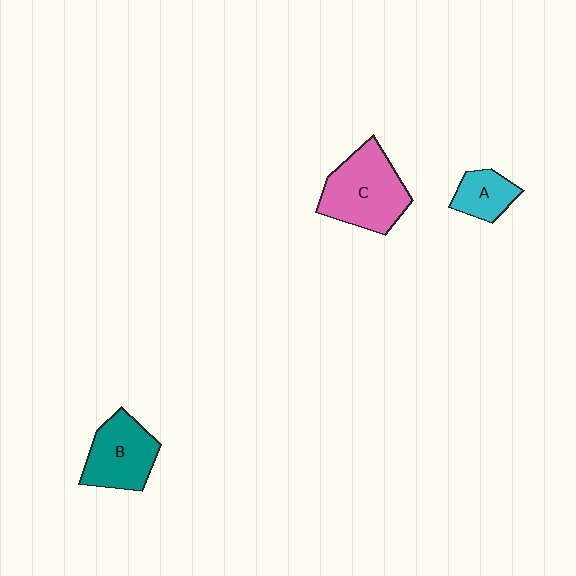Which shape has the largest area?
Shape C (pink).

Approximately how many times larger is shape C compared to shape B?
Approximately 1.3 times.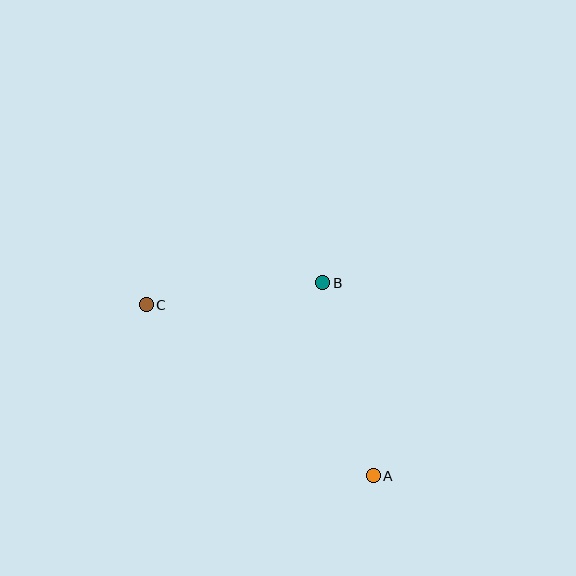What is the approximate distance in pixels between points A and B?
The distance between A and B is approximately 199 pixels.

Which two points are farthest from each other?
Points A and C are farthest from each other.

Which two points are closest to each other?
Points B and C are closest to each other.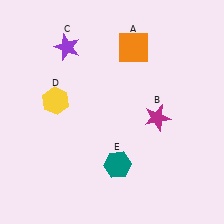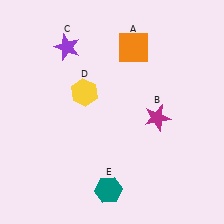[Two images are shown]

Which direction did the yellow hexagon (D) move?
The yellow hexagon (D) moved right.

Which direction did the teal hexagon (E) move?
The teal hexagon (E) moved down.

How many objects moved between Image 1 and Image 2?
2 objects moved between the two images.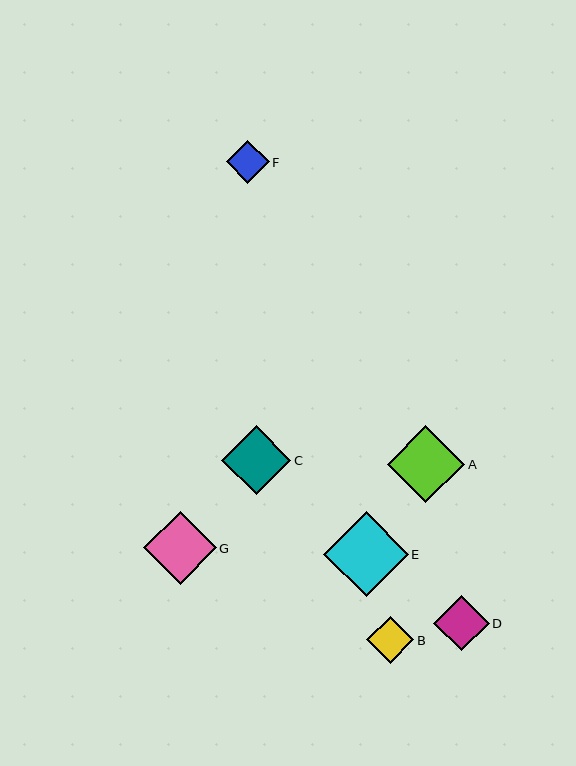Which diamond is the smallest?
Diamond F is the smallest with a size of approximately 43 pixels.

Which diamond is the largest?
Diamond E is the largest with a size of approximately 85 pixels.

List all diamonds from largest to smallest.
From largest to smallest: E, A, G, C, D, B, F.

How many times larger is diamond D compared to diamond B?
Diamond D is approximately 1.2 times the size of diamond B.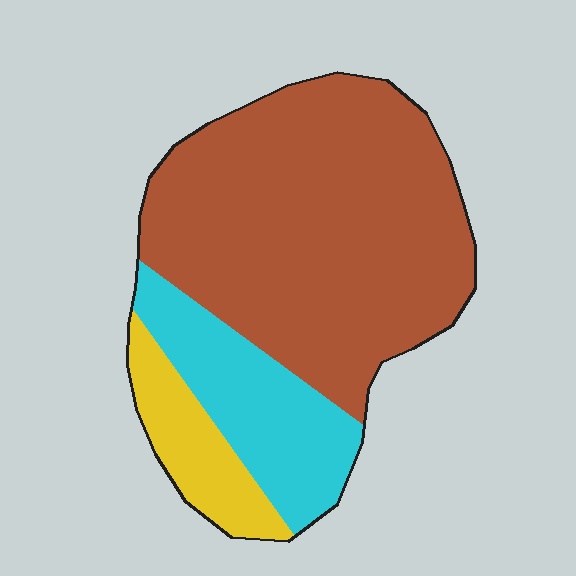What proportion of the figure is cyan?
Cyan takes up about one fifth (1/5) of the figure.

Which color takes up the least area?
Yellow, at roughly 10%.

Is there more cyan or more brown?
Brown.